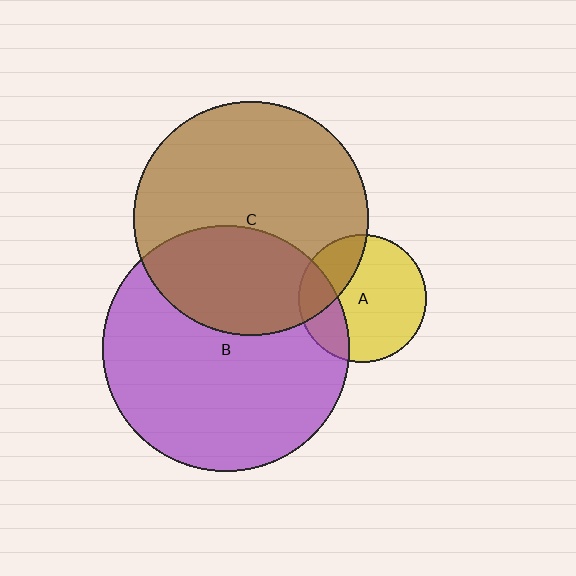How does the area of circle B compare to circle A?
Approximately 3.7 times.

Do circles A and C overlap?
Yes.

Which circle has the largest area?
Circle B (purple).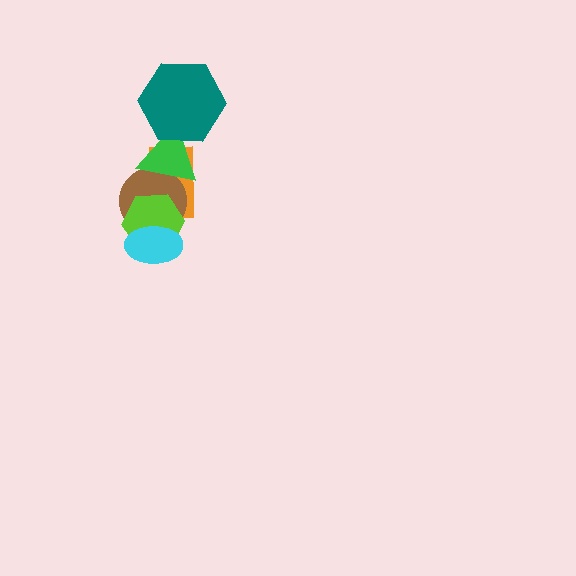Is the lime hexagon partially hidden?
Yes, it is partially covered by another shape.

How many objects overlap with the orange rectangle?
3 objects overlap with the orange rectangle.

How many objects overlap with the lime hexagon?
3 objects overlap with the lime hexagon.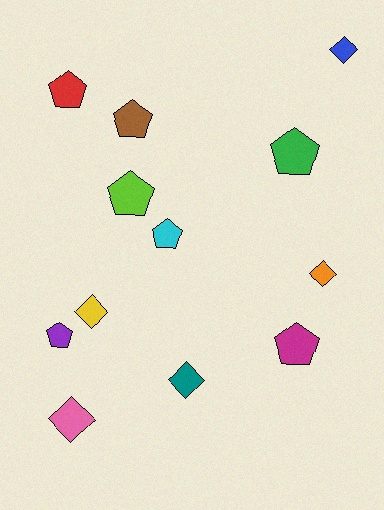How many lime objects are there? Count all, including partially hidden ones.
There is 1 lime object.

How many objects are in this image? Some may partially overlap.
There are 12 objects.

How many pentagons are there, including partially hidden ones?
There are 7 pentagons.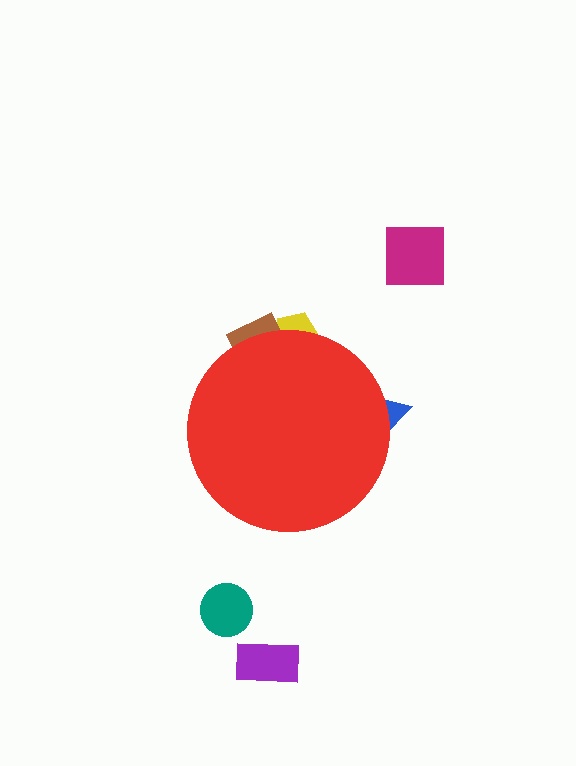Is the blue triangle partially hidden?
Yes, the blue triangle is partially hidden behind the red circle.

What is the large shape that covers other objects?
A red circle.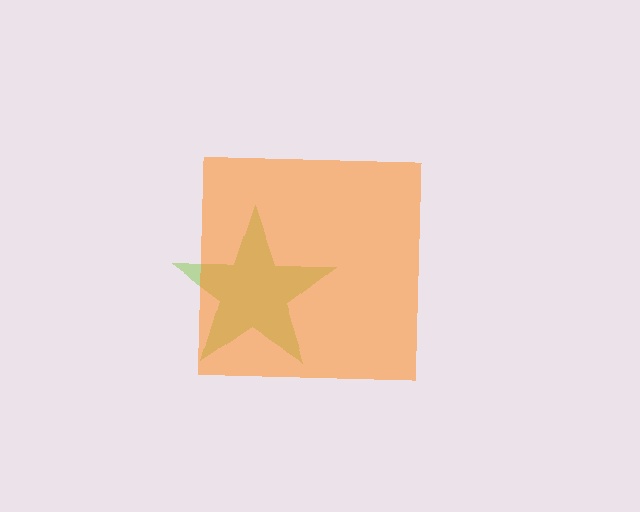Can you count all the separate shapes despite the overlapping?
Yes, there are 2 separate shapes.